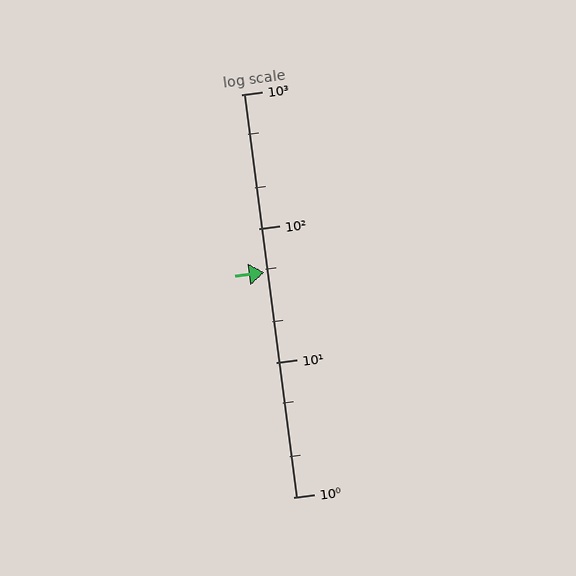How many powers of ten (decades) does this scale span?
The scale spans 3 decades, from 1 to 1000.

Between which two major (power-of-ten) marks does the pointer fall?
The pointer is between 10 and 100.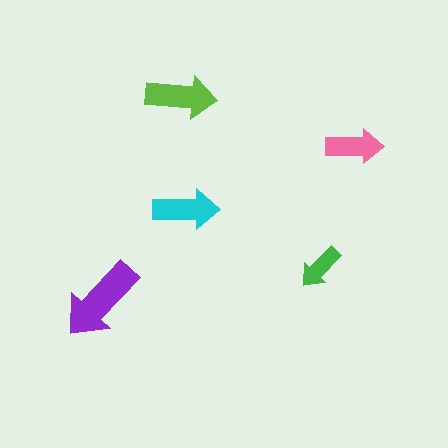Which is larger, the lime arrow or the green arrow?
The lime one.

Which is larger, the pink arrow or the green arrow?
The pink one.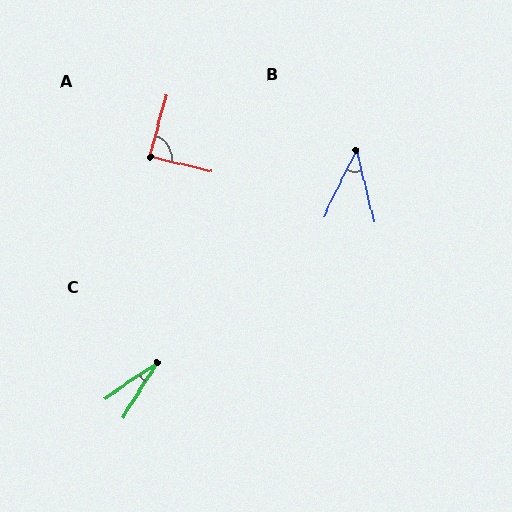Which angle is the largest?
A, at approximately 89 degrees.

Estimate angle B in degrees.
Approximately 40 degrees.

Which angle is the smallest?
C, at approximately 24 degrees.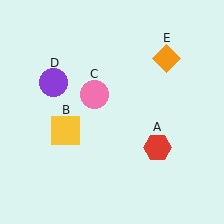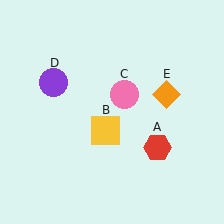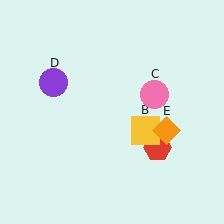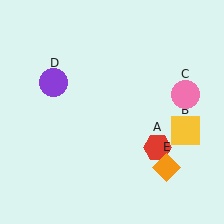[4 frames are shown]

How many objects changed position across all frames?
3 objects changed position: yellow square (object B), pink circle (object C), orange diamond (object E).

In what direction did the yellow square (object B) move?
The yellow square (object B) moved right.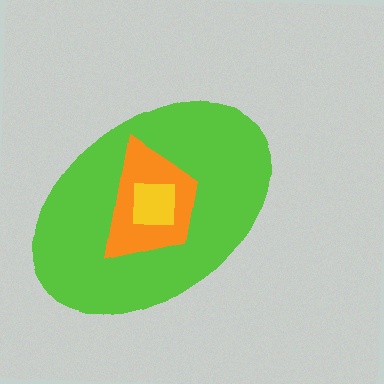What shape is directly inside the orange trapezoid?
The yellow square.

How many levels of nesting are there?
3.